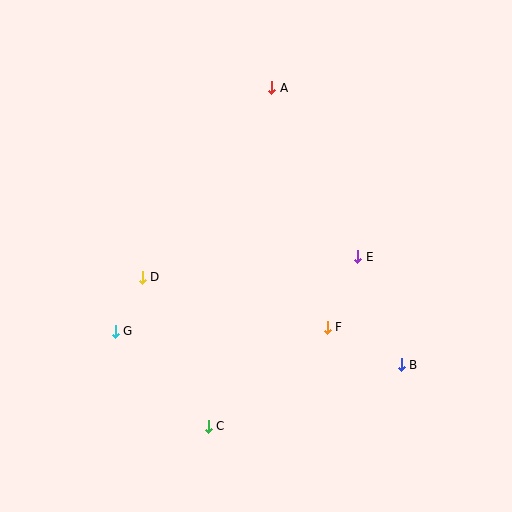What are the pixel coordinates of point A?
Point A is at (272, 88).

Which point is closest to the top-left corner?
Point A is closest to the top-left corner.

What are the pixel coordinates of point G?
Point G is at (115, 331).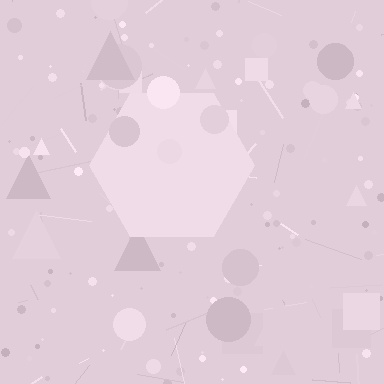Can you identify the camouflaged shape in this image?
The camouflaged shape is a hexagon.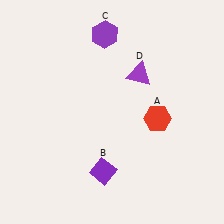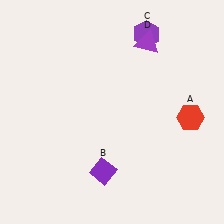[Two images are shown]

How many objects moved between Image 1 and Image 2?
3 objects moved between the two images.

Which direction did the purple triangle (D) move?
The purple triangle (D) moved up.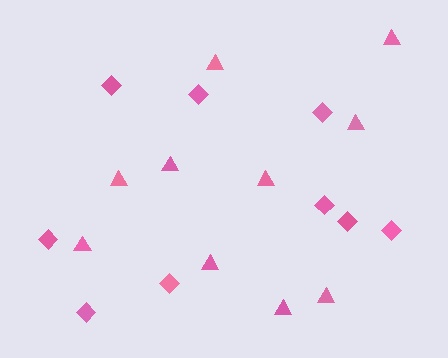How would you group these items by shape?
There are 2 groups: one group of triangles (10) and one group of diamonds (9).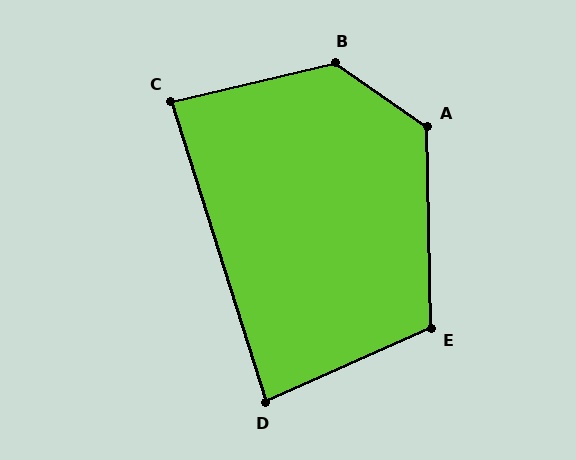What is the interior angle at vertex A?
Approximately 126 degrees (obtuse).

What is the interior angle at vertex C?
Approximately 86 degrees (approximately right).